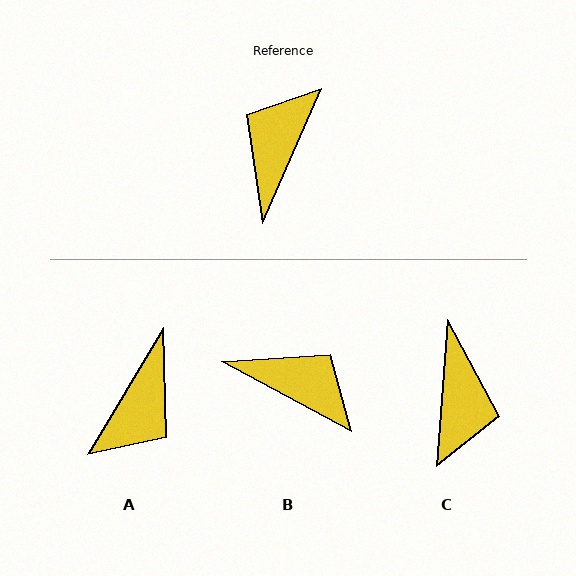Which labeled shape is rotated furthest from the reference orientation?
A, about 173 degrees away.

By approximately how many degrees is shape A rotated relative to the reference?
Approximately 173 degrees counter-clockwise.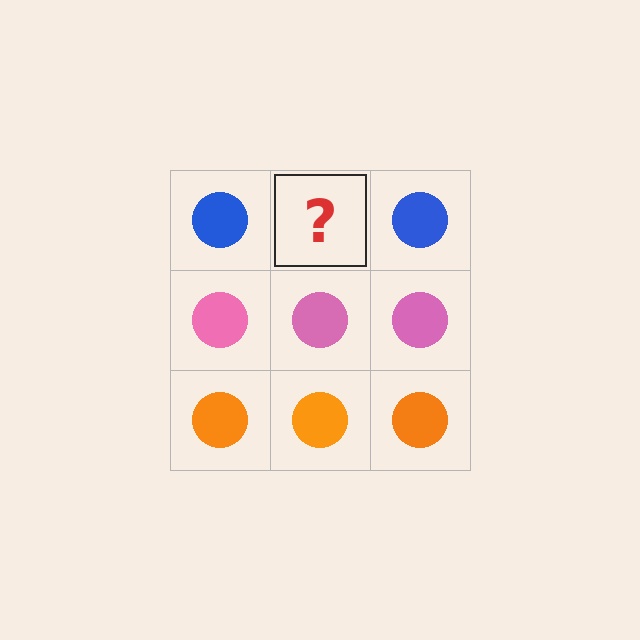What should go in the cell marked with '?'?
The missing cell should contain a blue circle.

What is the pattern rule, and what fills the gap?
The rule is that each row has a consistent color. The gap should be filled with a blue circle.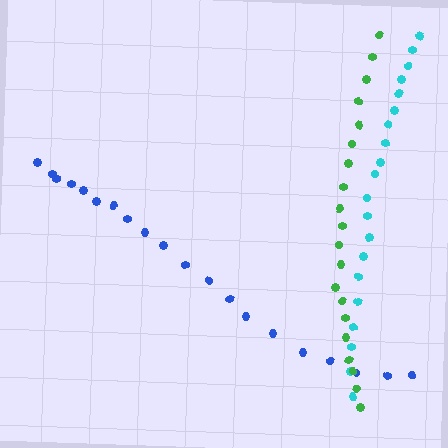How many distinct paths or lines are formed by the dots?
There are 3 distinct paths.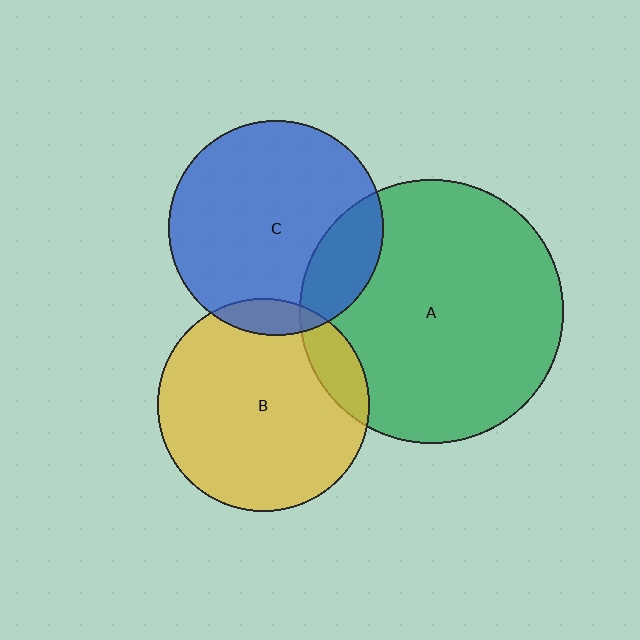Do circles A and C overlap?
Yes.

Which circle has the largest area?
Circle A (green).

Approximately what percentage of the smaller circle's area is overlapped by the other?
Approximately 20%.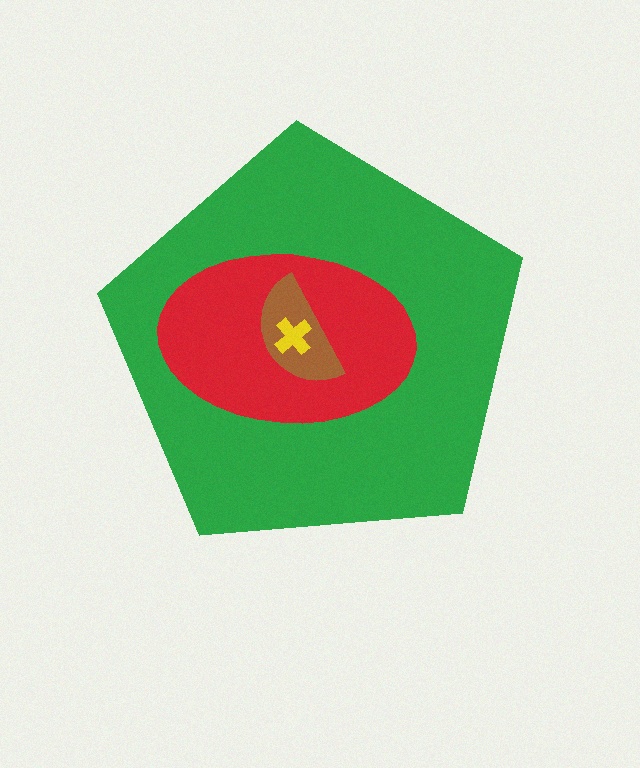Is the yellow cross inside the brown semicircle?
Yes.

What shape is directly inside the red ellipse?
The brown semicircle.